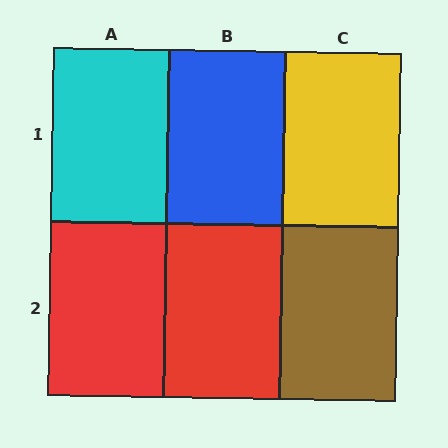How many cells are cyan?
1 cell is cyan.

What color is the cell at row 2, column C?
Brown.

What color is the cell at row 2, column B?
Red.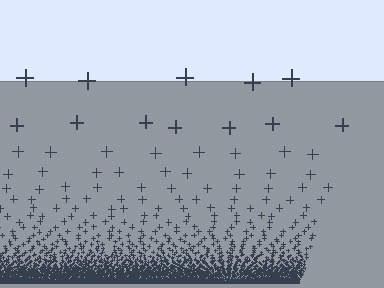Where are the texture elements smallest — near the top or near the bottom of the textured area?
Near the bottom.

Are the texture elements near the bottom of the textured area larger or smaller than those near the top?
Smaller. The gradient is inverted — elements near the bottom are smaller and denser.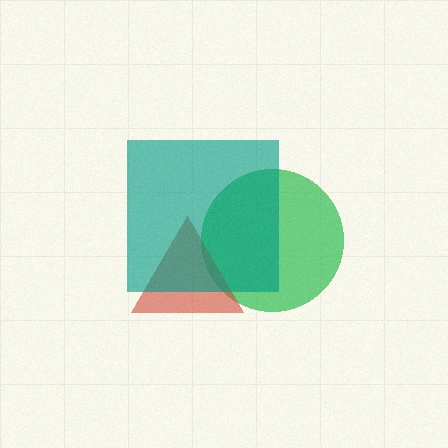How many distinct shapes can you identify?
There are 3 distinct shapes: a green circle, a red triangle, a teal square.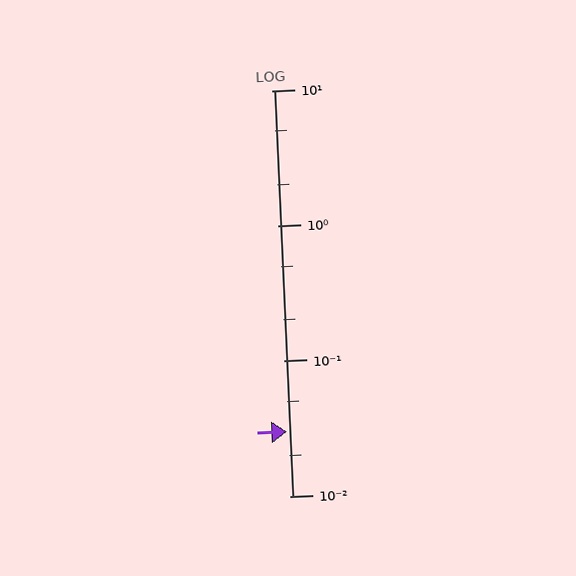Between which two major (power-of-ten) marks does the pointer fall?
The pointer is between 0.01 and 0.1.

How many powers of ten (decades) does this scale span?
The scale spans 3 decades, from 0.01 to 10.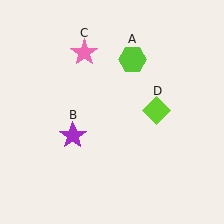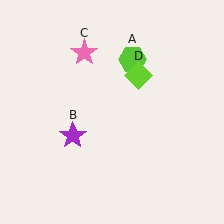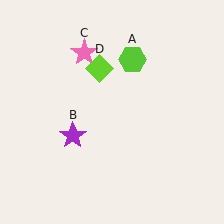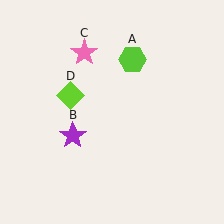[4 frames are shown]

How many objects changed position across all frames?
1 object changed position: lime diamond (object D).